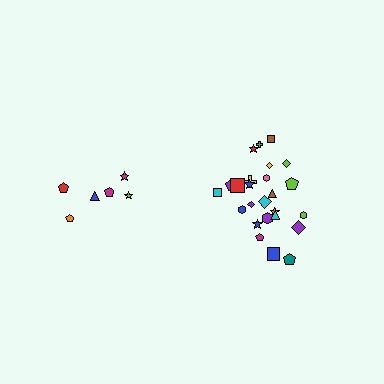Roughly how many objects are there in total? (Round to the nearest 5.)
Roughly 30 objects in total.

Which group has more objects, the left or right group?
The right group.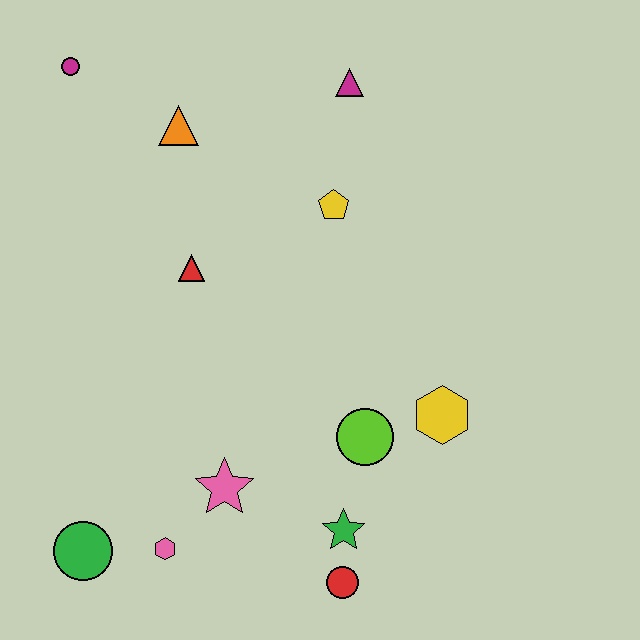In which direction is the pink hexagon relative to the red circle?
The pink hexagon is to the left of the red circle.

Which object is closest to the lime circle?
The yellow hexagon is closest to the lime circle.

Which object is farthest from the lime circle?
The magenta circle is farthest from the lime circle.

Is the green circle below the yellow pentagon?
Yes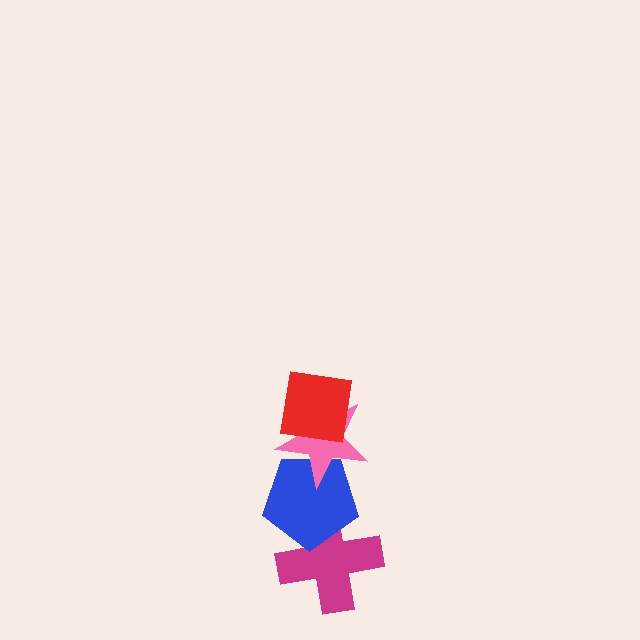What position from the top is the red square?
The red square is 1st from the top.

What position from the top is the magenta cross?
The magenta cross is 4th from the top.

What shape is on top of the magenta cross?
The blue pentagon is on top of the magenta cross.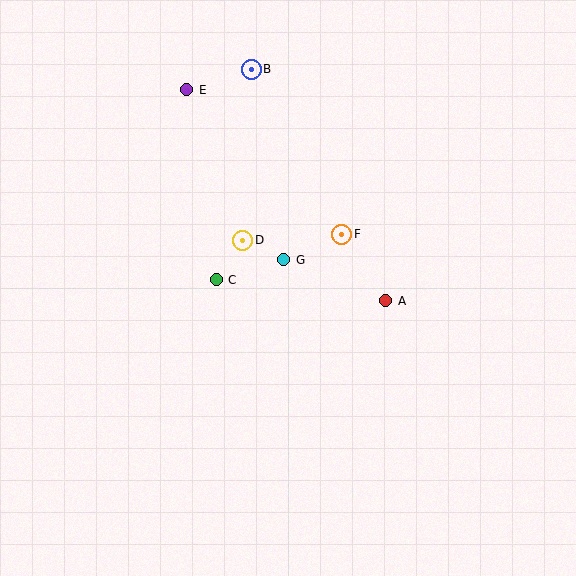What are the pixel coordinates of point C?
Point C is at (216, 280).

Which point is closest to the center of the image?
Point G at (284, 260) is closest to the center.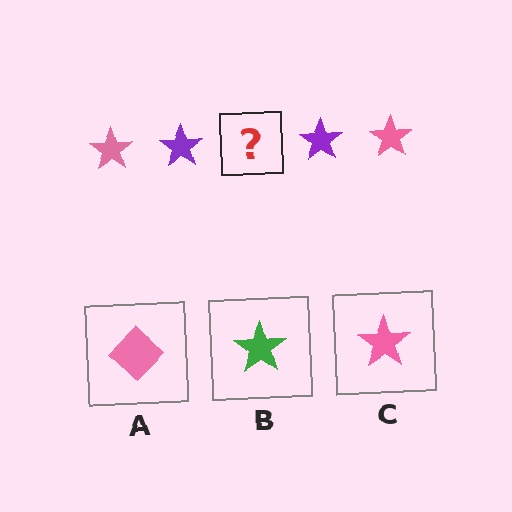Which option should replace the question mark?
Option C.